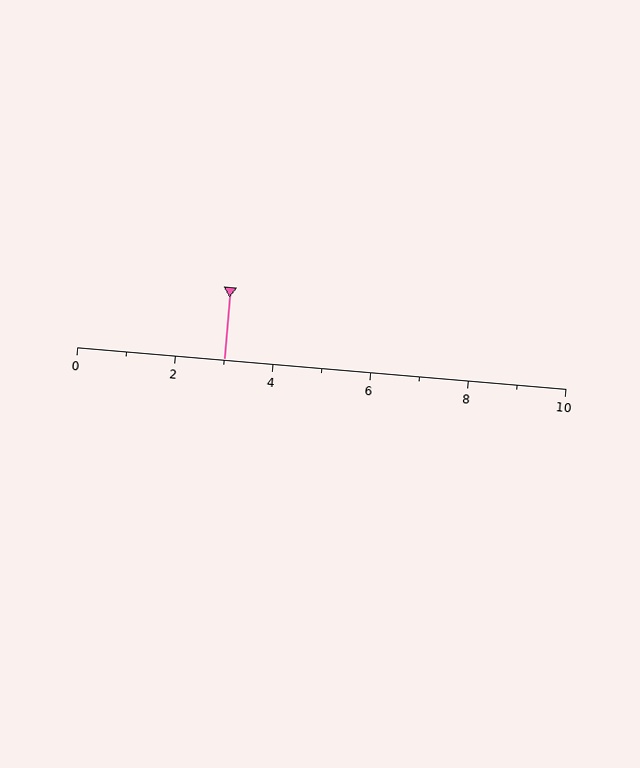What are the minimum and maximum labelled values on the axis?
The axis runs from 0 to 10.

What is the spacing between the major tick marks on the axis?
The major ticks are spaced 2 apart.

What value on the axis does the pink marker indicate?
The marker indicates approximately 3.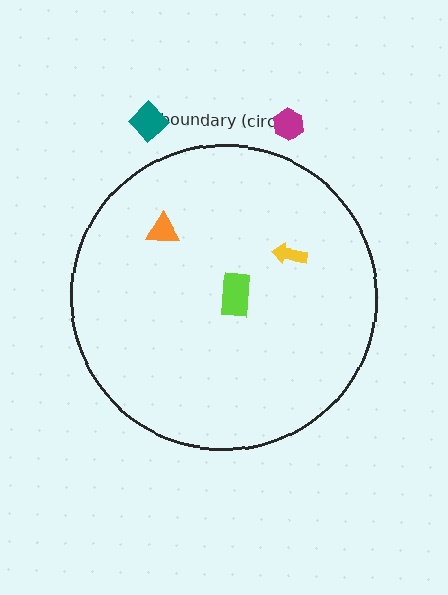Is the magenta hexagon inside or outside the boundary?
Outside.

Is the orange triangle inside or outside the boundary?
Inside.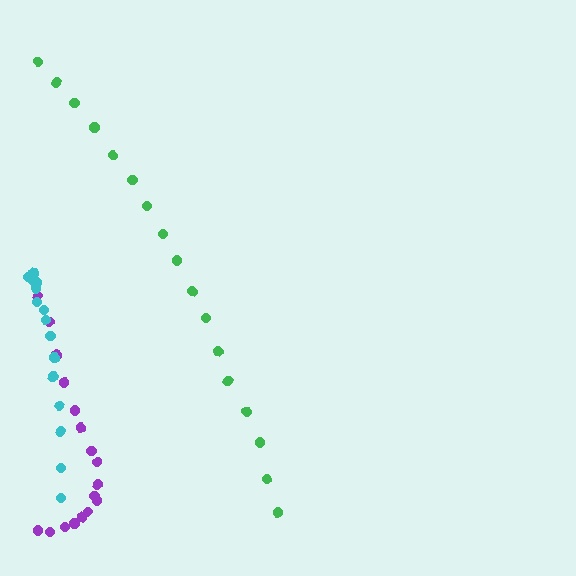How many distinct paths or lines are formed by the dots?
There are 3 distinct paths.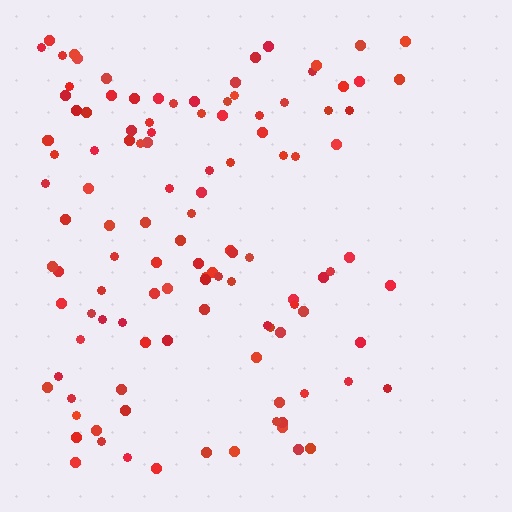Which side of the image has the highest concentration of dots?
The left.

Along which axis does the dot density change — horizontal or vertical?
Horizontal.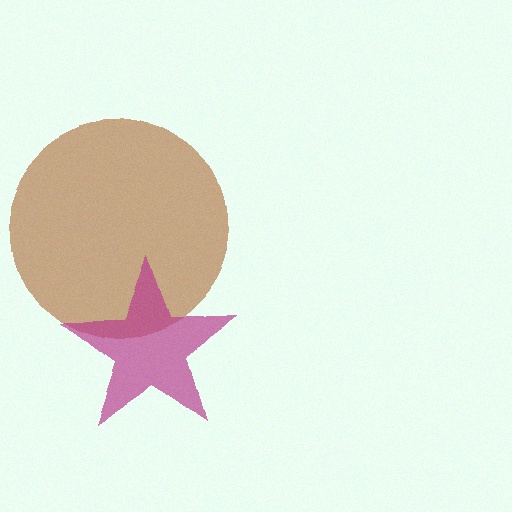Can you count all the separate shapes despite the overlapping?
Yes, there are 2 separate shapes.